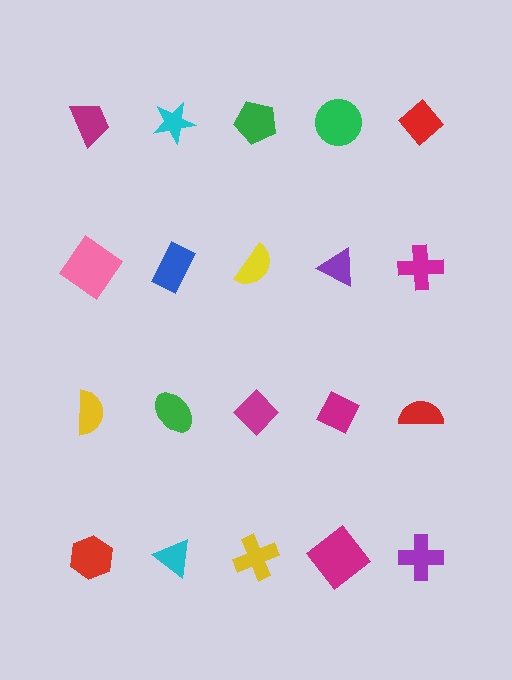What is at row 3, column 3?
A magenta diamond.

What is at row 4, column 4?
A magenta diamond.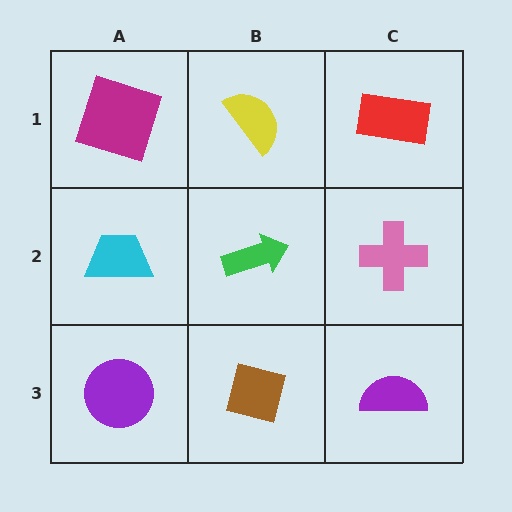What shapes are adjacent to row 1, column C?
A pink cross (row 2, column C), a yellow semicircle (row 1, column B).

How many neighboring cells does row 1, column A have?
2.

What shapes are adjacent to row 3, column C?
A pink cross (row 2, column C), a brown square (row 3, column B).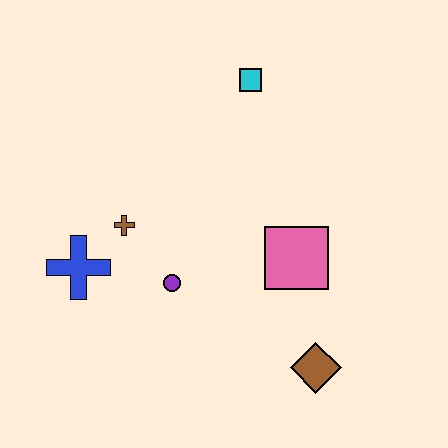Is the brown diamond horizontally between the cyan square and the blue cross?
No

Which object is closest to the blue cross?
The brown cross is closest to the blue cross.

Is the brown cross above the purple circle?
Yes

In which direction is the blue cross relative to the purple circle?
The blue cross is to the left of the purple circle.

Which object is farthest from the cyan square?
The brown diamond is farthest from the cyan square.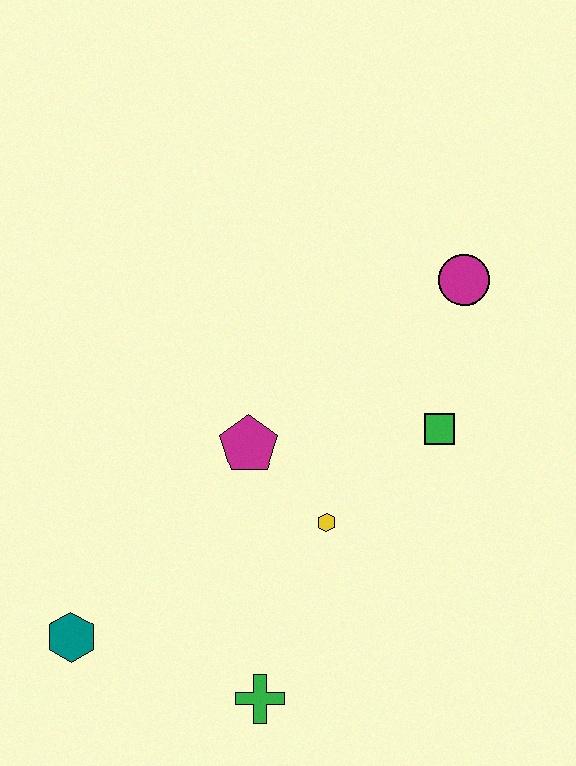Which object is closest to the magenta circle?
The green square is closest to the magenta circle.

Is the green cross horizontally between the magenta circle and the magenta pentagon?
Yes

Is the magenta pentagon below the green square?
Yes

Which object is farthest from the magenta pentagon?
The magenta circle is farthest from the magenta pentagon.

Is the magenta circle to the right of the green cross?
Yes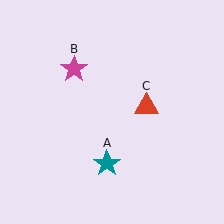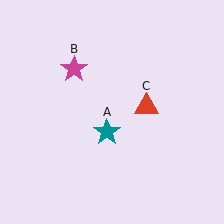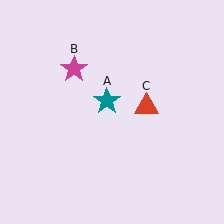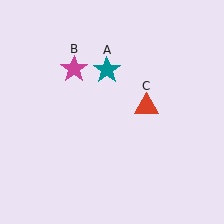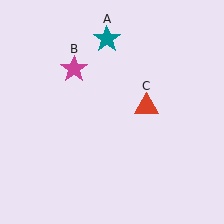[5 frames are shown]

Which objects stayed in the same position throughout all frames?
Magenta star (object B) and red triangle (object C) remained stationary.